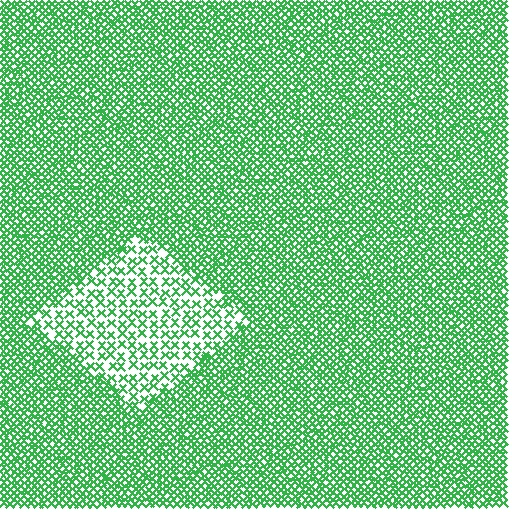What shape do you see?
I see a diamond.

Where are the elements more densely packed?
The elements are more densely packed outside the diamond boundary.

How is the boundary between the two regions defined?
The boundary is defined by a change in element density (approximately 2.3x ratio). All elements are the same color, size, and shape.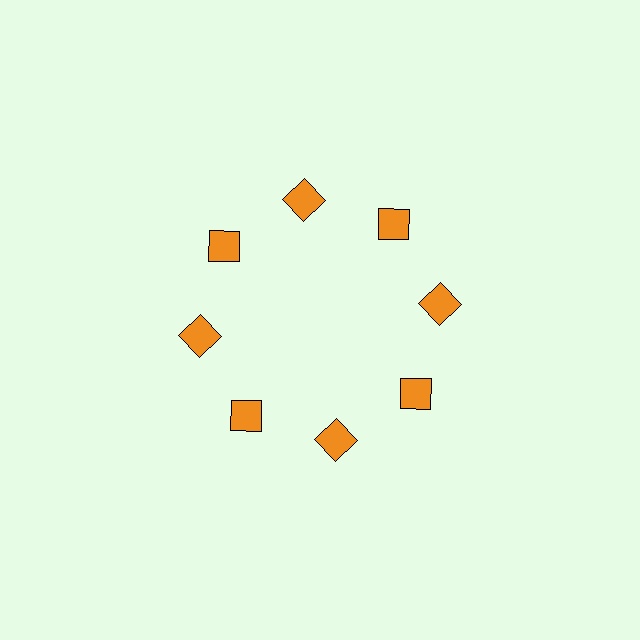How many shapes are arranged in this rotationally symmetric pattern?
There are 8 shapes, arranged in 8 groups of 1.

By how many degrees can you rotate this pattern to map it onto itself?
The pattern maps onto itself every 45 degrees of rotation.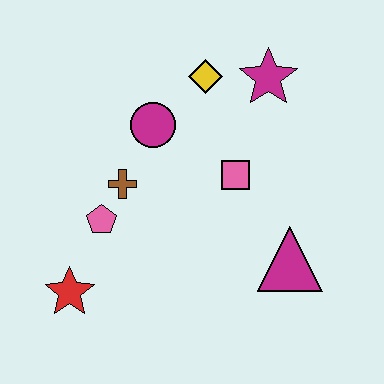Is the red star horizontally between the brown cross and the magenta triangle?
No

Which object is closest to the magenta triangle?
The pink square is closest to the magenta triangle.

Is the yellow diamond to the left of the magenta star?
Yes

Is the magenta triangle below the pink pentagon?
Yes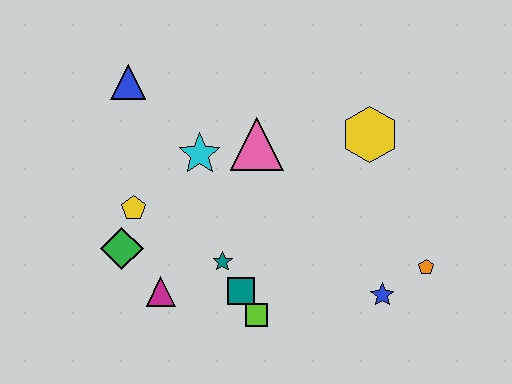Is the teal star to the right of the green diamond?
Yes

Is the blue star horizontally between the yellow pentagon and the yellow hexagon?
No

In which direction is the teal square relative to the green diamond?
The teal square is to the right of the green diamond.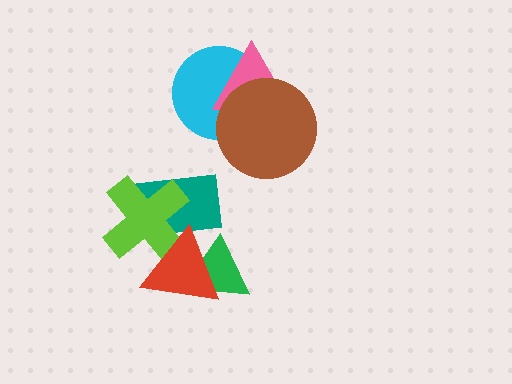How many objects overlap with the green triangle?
1 object overlaps with the green triangle.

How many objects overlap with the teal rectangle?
2 objects overlap with the teal rectangle.